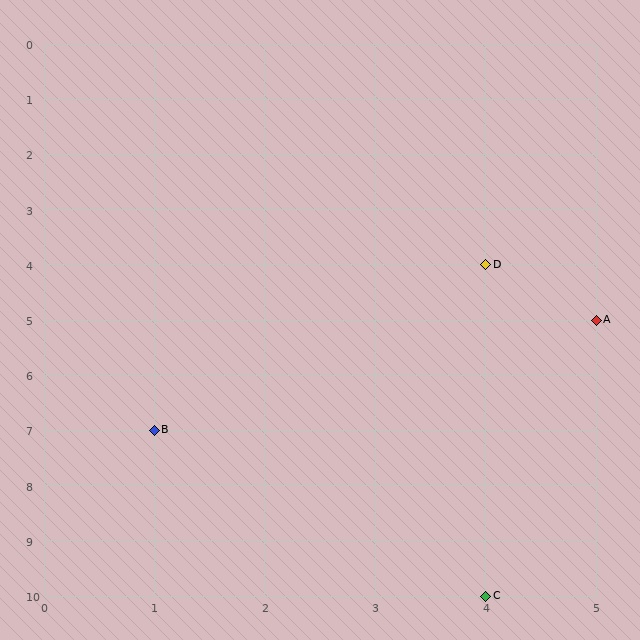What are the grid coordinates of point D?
Point D is at grid coordinates (4, 4).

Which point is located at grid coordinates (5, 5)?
Point A is at (5, 5).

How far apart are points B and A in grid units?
Points B and A are 4 columns and 2 rows apart (about 4.5 grid units diagonally).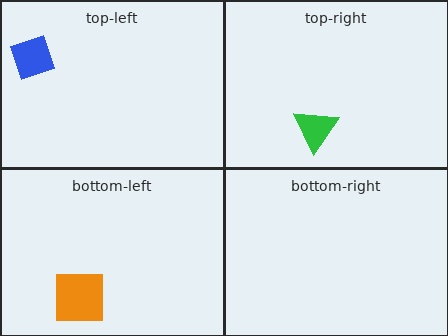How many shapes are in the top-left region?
1.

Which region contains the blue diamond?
The top-left region.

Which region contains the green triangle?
The top-right region.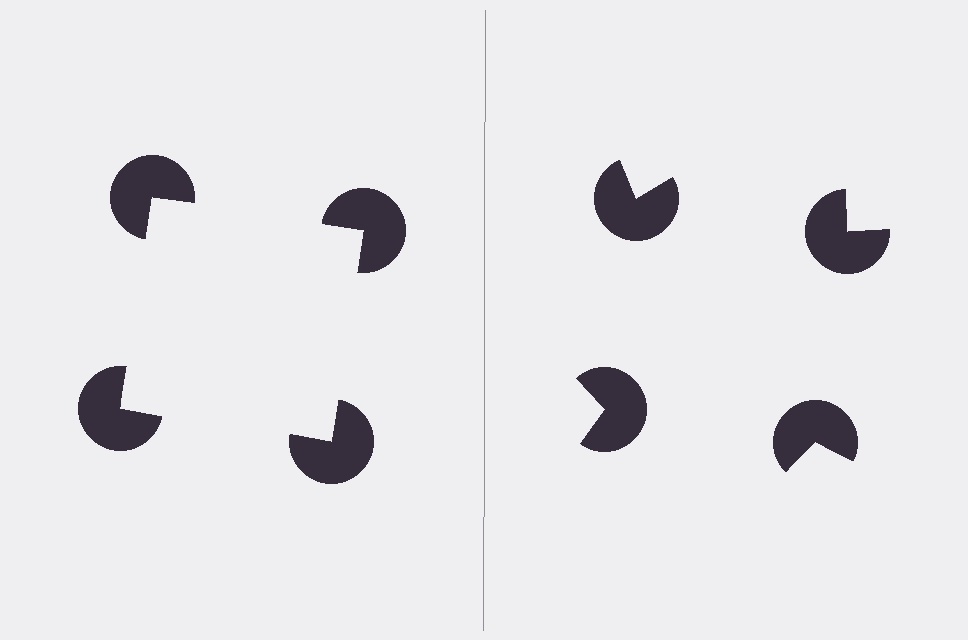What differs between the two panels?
The pac-man discs are positioned identically on both sides; only the wedge orientations differ. On the left they align to a square; on the right they are misaligned.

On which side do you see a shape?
An illusory square appears on the left side. On the right side the wedge cuts are rotated, so no coherent shape forms.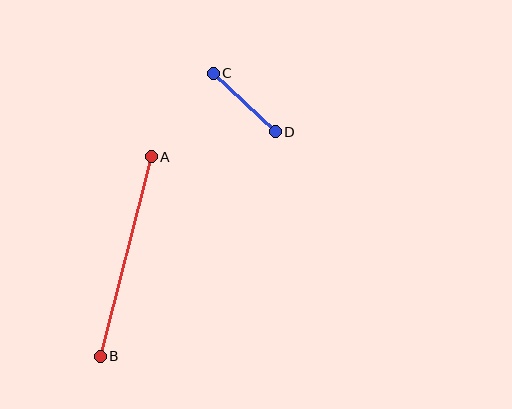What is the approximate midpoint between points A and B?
The midpoint is at approximately (126, 257) pixels.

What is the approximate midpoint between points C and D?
The midpoint is at approximately (244, 103) pixels.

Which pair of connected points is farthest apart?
Points A and B are farthest apart.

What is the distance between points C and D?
The distance is approximately 85 pixels.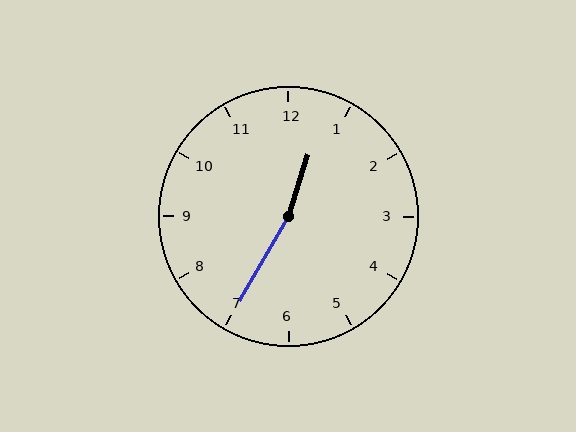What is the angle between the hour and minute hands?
Approximately 168 degrees.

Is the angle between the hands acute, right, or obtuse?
It is obtuse.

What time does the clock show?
12:35.